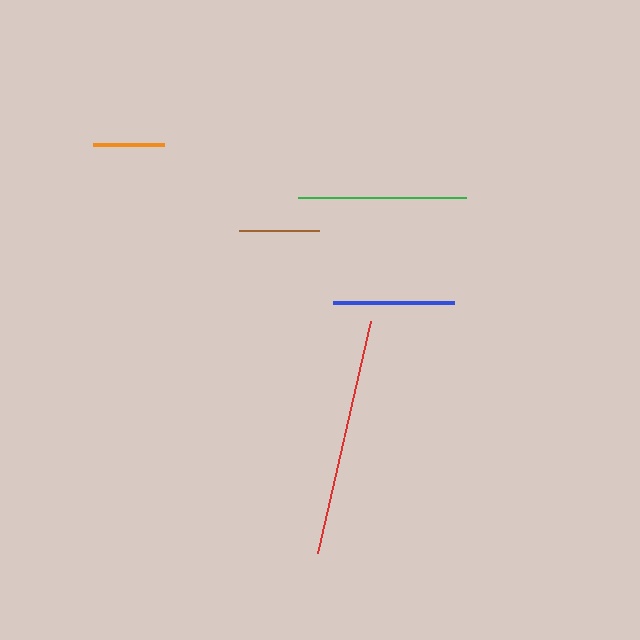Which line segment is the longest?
The red line is the longest at approximately 238 pixels.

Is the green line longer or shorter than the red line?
The red line is longer than the green line.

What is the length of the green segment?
The green segment is approximately 167 pixels long.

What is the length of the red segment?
The red segment is approximately 238 pixels long.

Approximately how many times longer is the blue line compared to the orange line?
The blue line is approximately 1.7 times the length of the orange line.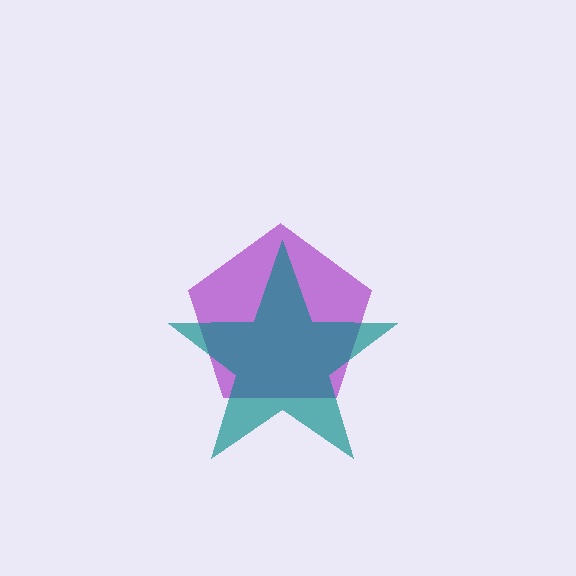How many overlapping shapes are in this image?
There are 2 overlapping shapes in the image.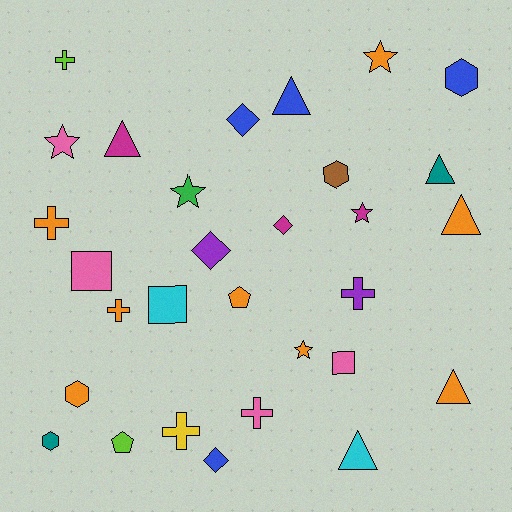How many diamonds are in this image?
There are 4 diamonds.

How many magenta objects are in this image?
There are 3 magenta objects.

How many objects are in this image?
There are 30 objects.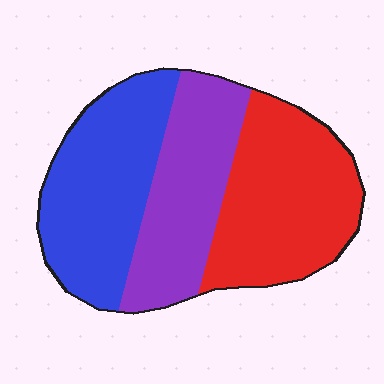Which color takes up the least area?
Purple, at roughly 30%.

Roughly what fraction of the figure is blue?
Blue covers about 35% of the figure.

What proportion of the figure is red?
Red takes up about three eighths (3/8) of the figure.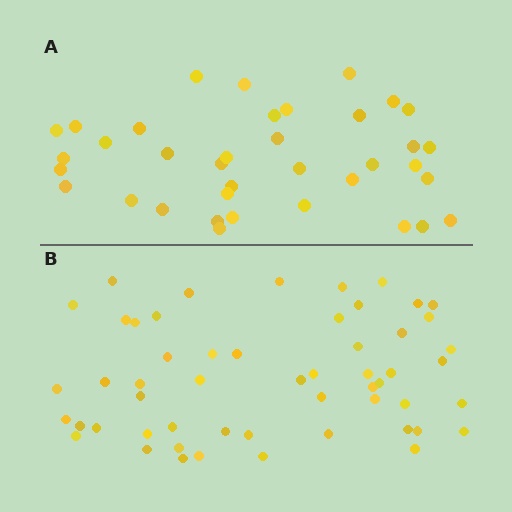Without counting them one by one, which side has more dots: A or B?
Region B (the bottom region) has more dots.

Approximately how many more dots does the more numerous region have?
Region B has approximately 15 more dots than region A.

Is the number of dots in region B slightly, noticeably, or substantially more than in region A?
Region B has substantially more. The ratio is roughly 1.5 to 1.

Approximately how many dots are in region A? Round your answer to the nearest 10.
About 40 dots. (The exact count is 37, which rounds to 40.)